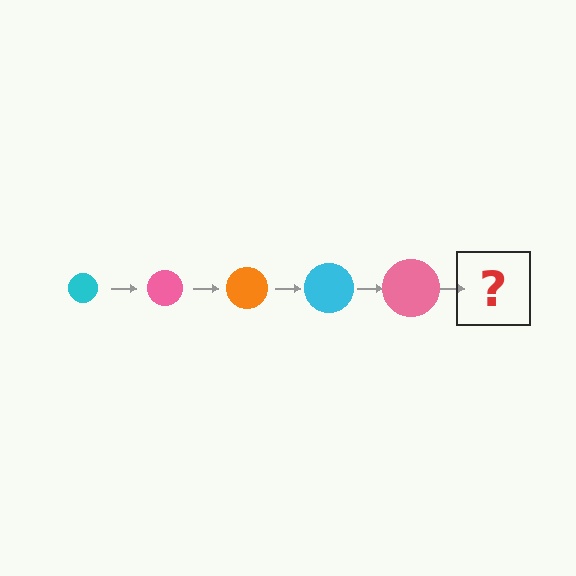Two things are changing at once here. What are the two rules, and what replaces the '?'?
The two rules are that the circle grows larger each step and the color cycles through cyan, pink, and orange. The '?' should be an orange circle, larger than the previous one.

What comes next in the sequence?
The next element should be an orange circle, larger than the previous one.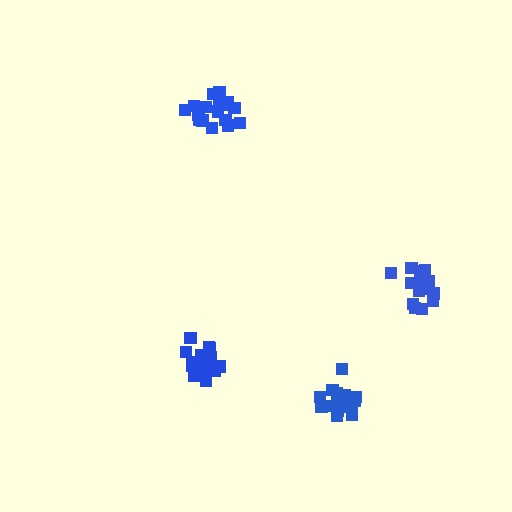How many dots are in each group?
Group 1: 17 dots, Group 2: 18 dots, Group 3: 19 dots, Group 4: 17 dots (71 total).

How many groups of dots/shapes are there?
There are 4 groups.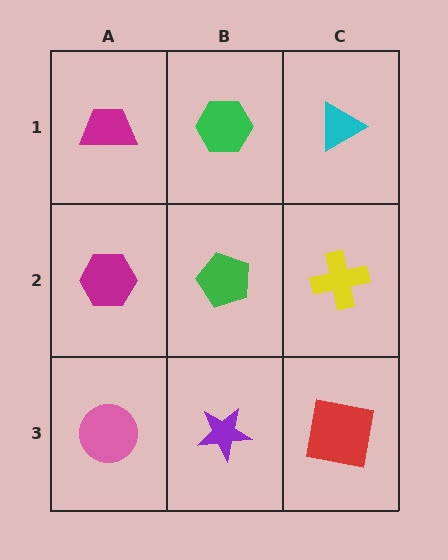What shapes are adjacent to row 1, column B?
A green pentagon (row 2, column B), a magenta trapezoid (row 1, column A), a cyan triangle (row 1, column C).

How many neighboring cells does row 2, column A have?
3.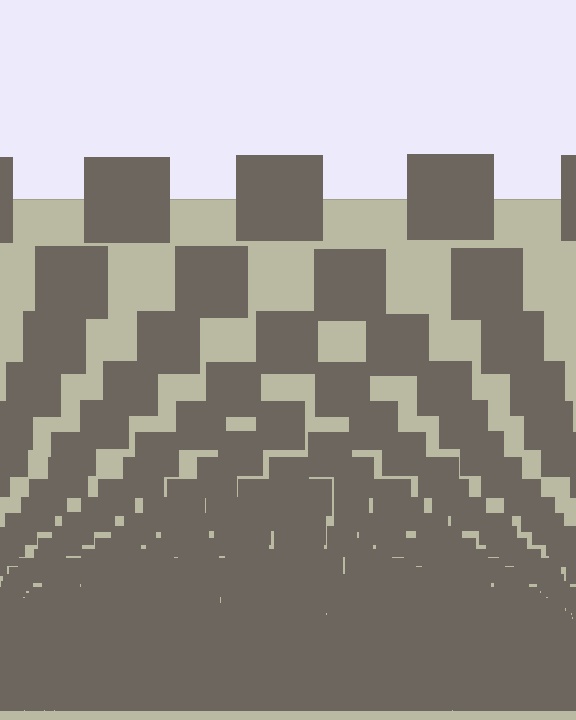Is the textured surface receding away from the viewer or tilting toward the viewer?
The surface appears to tilt toward the viewer. Texture elements get larger and sparser toward the top.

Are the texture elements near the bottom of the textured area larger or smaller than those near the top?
Smaller. The gradient is inverted — elements near the bottom are smaller and denser.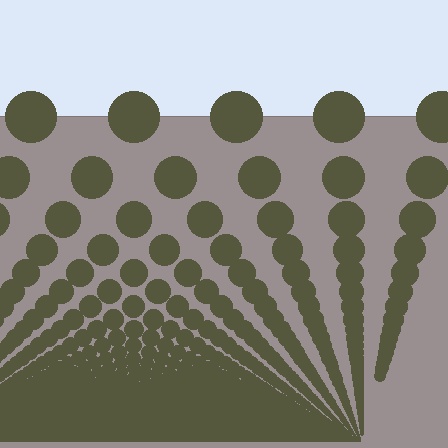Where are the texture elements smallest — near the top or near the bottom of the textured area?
Near the bottom.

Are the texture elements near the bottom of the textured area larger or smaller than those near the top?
Smaller. The gradient is inverted — elements near the bottom are smaller and denser.